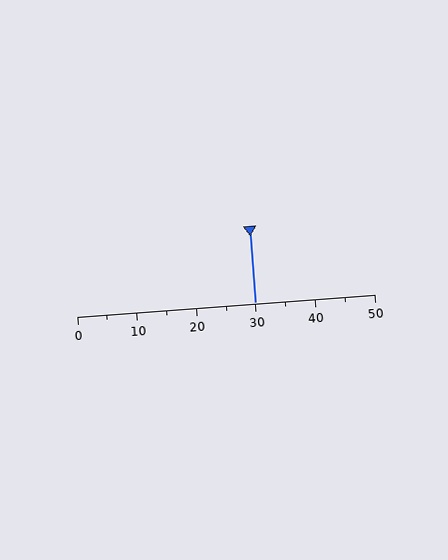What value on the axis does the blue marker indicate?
The marker indicates approximately 30.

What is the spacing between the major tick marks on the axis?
The major ticks are spaced 10 apart.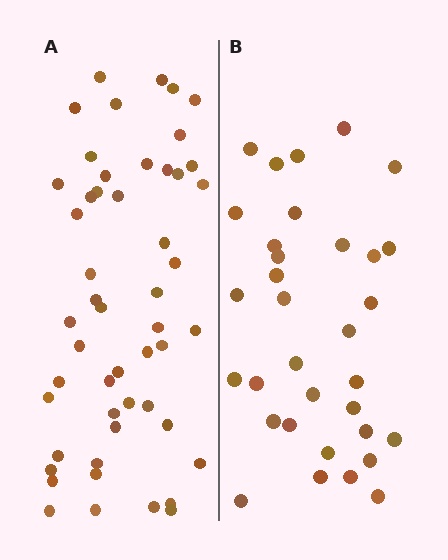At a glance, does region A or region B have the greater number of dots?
Region A (the left region) has more dots.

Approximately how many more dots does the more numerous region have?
Region A has approximately 20 more dots than region B.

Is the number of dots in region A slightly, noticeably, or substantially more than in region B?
Region A has substantially more. The ratio is roughly 1.5 to 1.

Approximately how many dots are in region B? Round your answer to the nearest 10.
About 30 dots. (The exact count is 33, which rounds to 30.)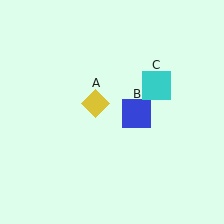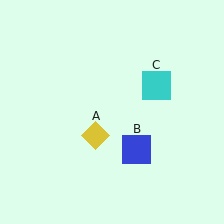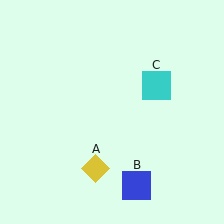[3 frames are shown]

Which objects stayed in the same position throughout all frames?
Cyan square (object C) remained stationary.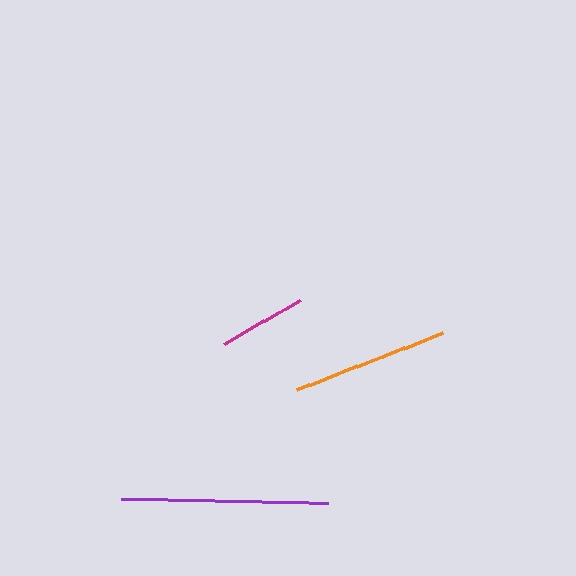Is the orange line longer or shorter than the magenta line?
The orange line is longer than the magenta line.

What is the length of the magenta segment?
The magenta segment is approximately 87 pixels long.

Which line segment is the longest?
The purple line is the longest at approximately 207 pixels.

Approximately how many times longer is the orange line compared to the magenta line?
The orange line is approximately 1.8 times the length of the magenta line.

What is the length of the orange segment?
The orange segment is approximately 157 pixels long.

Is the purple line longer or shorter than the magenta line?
The purple line is longer than the magenta line.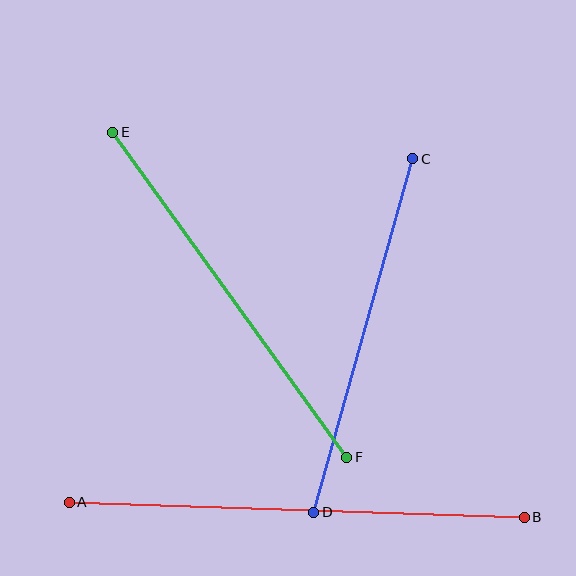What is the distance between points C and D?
The distance is approximately 367 pixels.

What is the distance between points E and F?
The distance is approximately 400 pixels.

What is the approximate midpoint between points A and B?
The midpoint is at approximately (297, 510) pixels.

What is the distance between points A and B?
The distance is approximately 455 pixels.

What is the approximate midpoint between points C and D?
The midpoint is at approximately (363, 335) pixels.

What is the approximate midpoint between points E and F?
The midpoint is at approximately (230, 295) pixels.